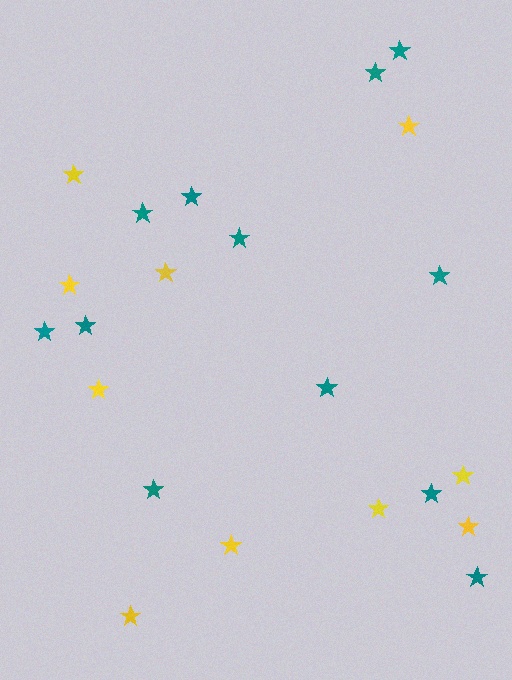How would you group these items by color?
There are 2 groups: one group of yellow stars (10) and one group of teal stars (12).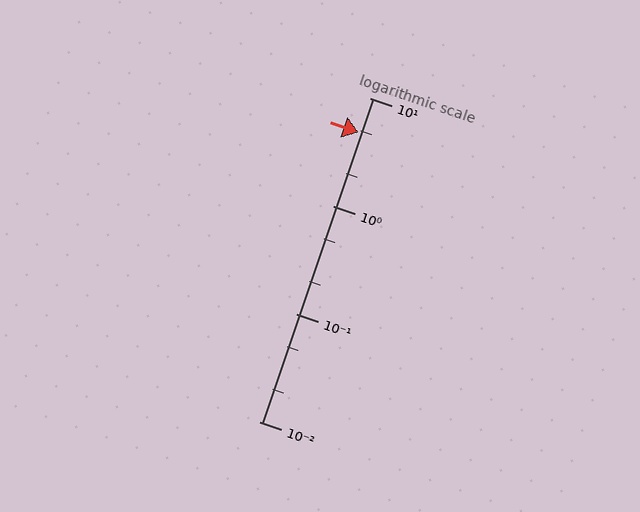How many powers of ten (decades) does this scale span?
The scale spans 3 decades, from 0.01 to 10.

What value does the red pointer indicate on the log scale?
The pointer indicates approximately 4.8.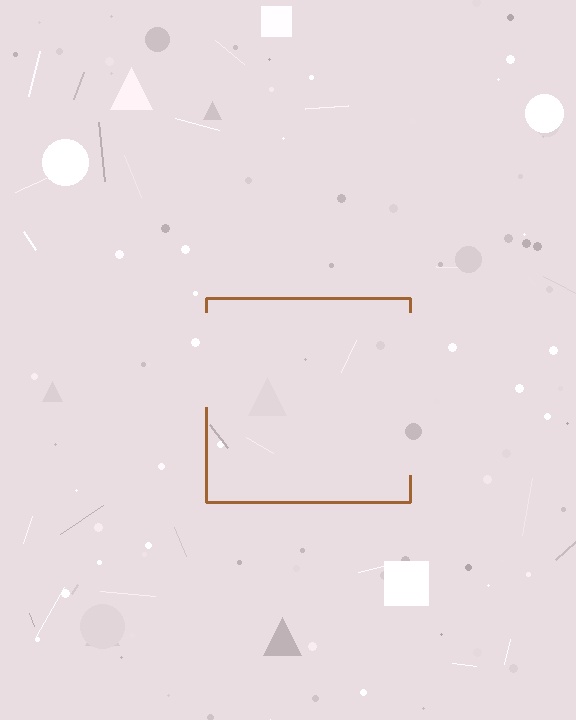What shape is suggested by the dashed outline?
The dashed outline suggests a square.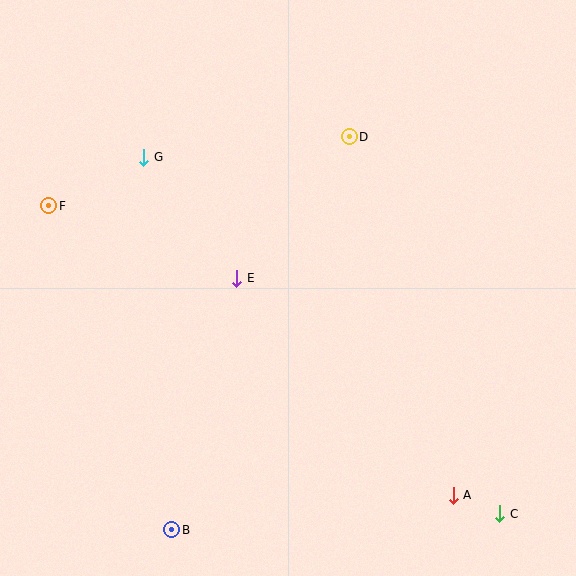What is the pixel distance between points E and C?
The distance between E and C is 353 pixels.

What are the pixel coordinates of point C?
Point C is at (500, 514).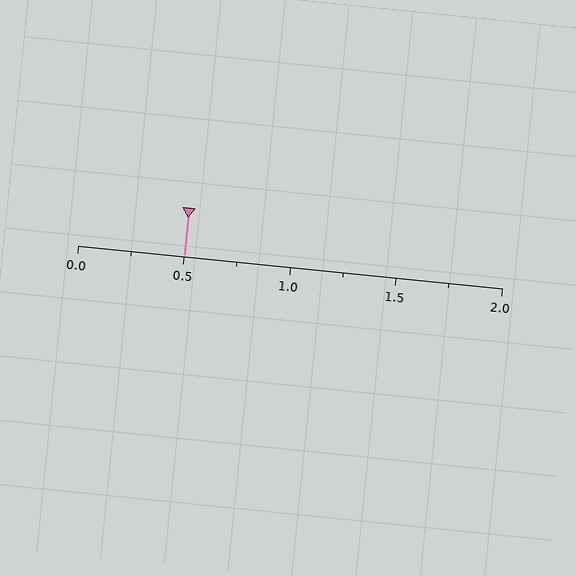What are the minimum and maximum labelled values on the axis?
The axis runs from 0.0 to 2.0.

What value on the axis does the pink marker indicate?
The marker indicates approximately 0.5.